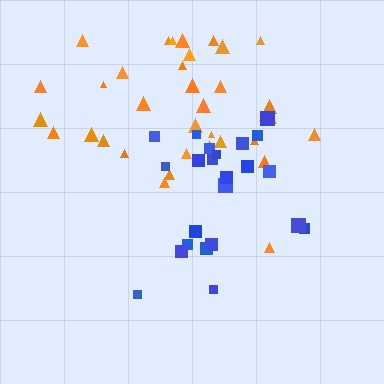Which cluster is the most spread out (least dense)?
Orange.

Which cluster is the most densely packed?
Blue.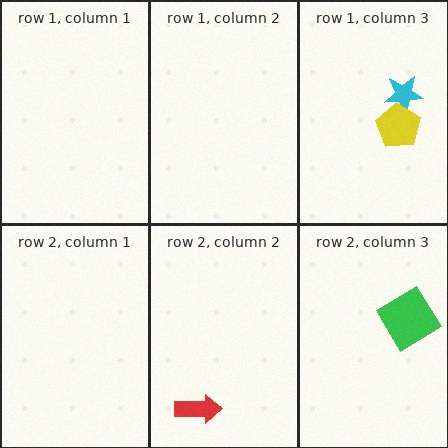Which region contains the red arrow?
The row 2, column 2 region.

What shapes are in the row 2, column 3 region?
The green diamond.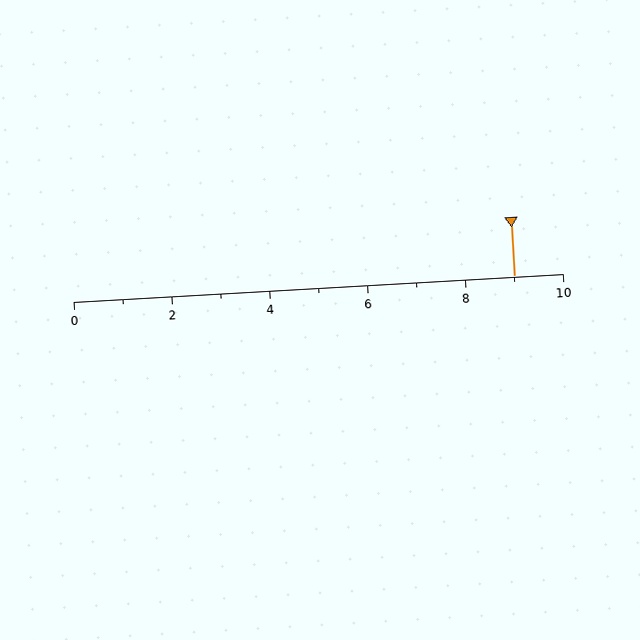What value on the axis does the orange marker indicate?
The marker indicates approximately 9.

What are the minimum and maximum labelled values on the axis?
The axis runs from 0 to 10.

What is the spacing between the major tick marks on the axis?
The major ticks are spaced 2 apart.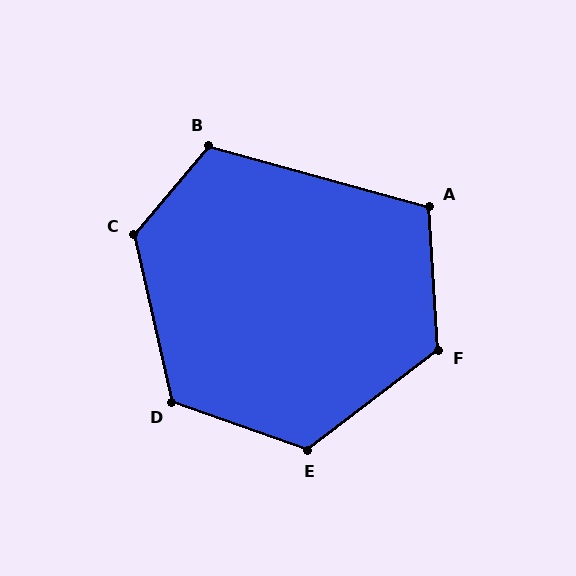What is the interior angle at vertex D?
Approximately 122 degrees (obtuse).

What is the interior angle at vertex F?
Approximately 123 degrees (obtuse).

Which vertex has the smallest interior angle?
A, at approximately 109 degrees.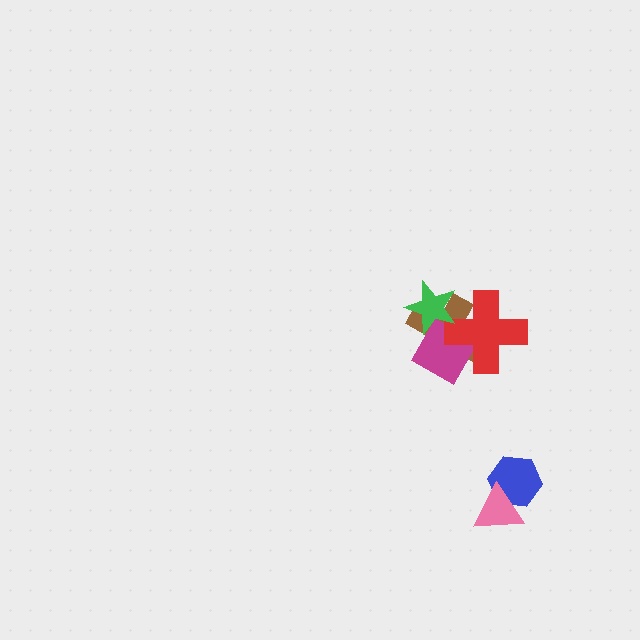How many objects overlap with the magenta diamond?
3 objects overlap with the magenta diamond.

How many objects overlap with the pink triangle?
1 object overlaps with the pink triangle.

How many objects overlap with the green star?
3 objects overlap with the green star.